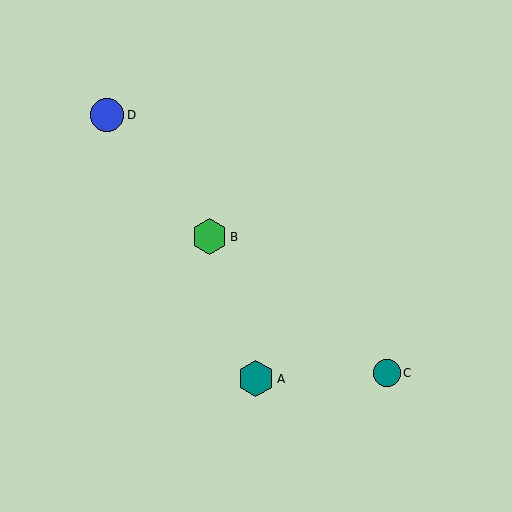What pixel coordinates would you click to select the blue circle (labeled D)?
Click at (107, 115) to select the blue circle D.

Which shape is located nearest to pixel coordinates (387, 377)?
The teal circle (labeled C) at (387, 373) is nearest to that location.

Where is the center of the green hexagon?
The center of the green hexagon is at (210, 237).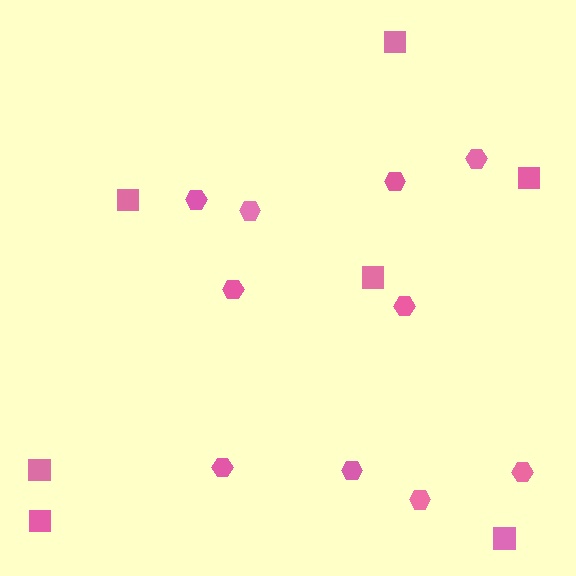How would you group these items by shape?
There are 2 groups: one group of squares (7) and one group of hexagons (10).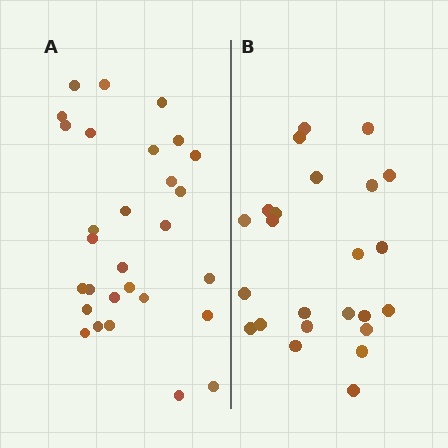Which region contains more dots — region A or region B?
Region A (the left region) has more dots.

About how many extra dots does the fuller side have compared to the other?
Region A has about 5 more dots than region B.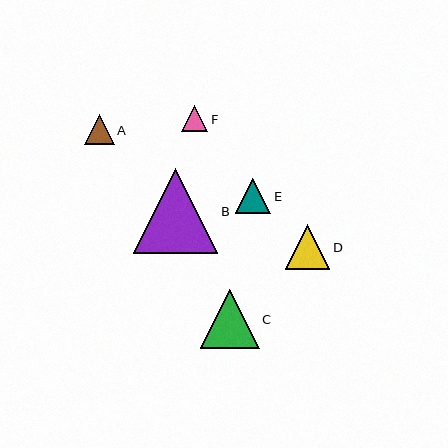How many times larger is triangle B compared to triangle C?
Triangle B is approximately 1.4 times the size of triangle C.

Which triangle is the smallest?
Triangle F is the smallest with a size of approximately 26 pixels.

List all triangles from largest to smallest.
From largest to smallest: B, C, D, E, A, F.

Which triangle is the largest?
Triangle B is the largest with a size of approximately 85 pixels.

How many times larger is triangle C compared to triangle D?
Triangle C is approximately 1.3 times the size of triangle D.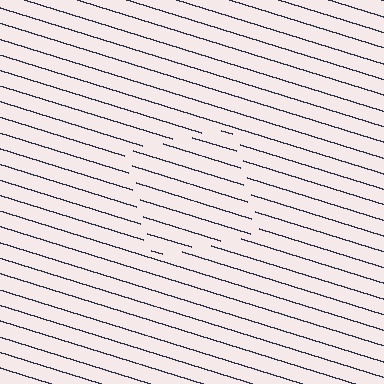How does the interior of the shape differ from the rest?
The interior of the shape contains the same grating, shifted by half a period — the contour is defined by the phase discontinuity where line-ends from the inner and outer gratings abut.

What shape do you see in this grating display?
An illusory square. The interior of the shape contains the same grating, shifted by half a period — the contour is defined by the phase discontinuity where line-ends from the inner and outer gratings abut.